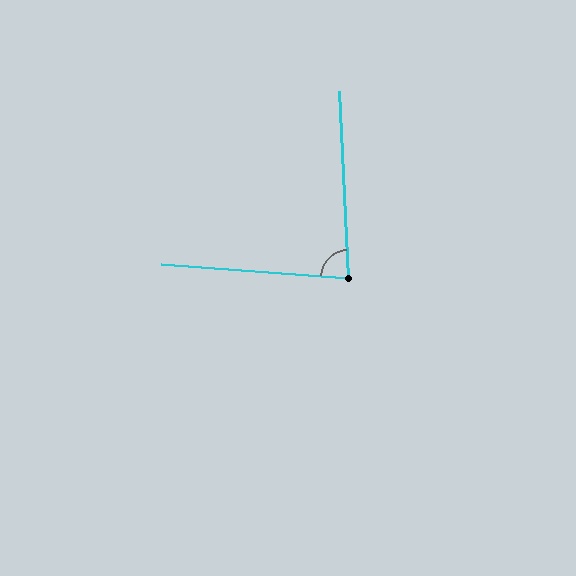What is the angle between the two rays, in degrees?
Approximately 83 degrees.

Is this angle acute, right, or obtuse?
It is acute.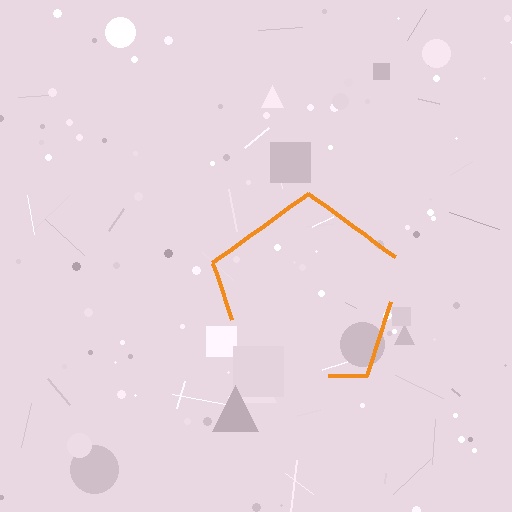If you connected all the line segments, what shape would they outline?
They would outline a pentagon.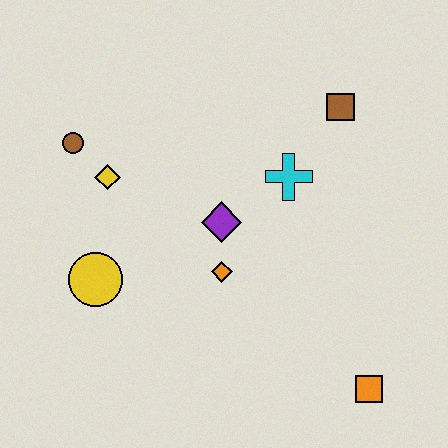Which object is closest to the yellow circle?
The yellow diamond is closest to the yellow circle.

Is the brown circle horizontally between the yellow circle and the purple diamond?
No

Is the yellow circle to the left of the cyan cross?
Yes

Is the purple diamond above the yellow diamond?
No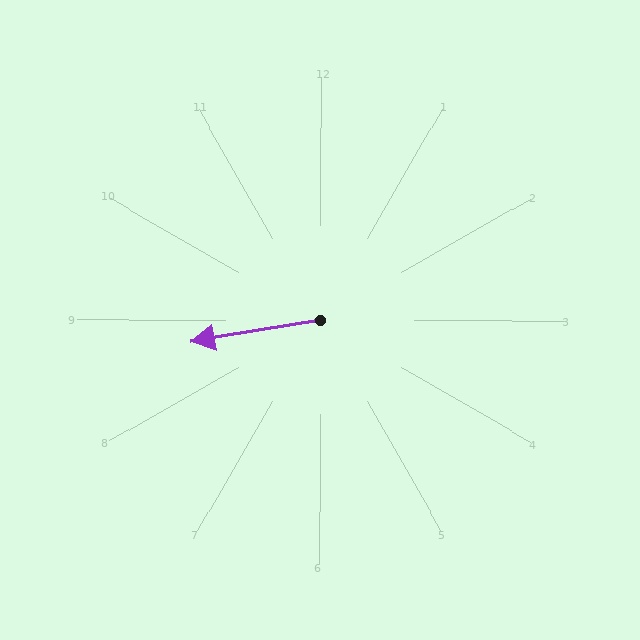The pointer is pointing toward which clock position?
Roughly 9 o'clock.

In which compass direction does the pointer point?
West.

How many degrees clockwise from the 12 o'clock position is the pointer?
Approximately 261 degrees.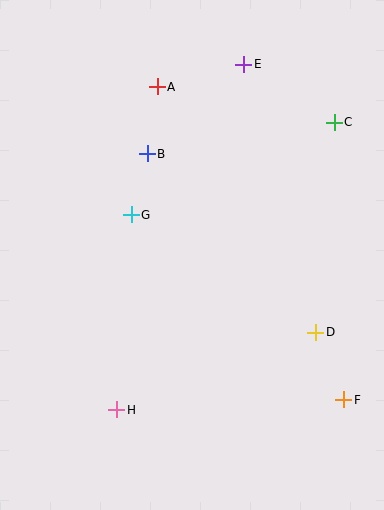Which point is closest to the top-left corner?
Point A is closest to the top-left corner.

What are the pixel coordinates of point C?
Point C is at (334, 122).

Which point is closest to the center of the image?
Point G at (131, 215) is closest to the center.